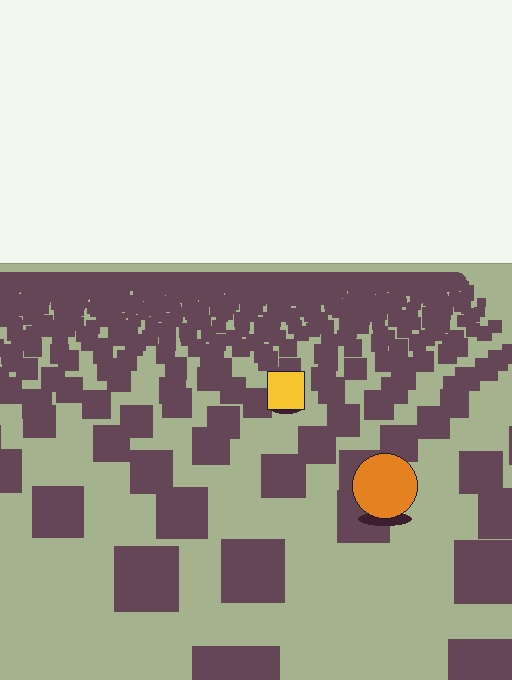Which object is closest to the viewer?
The orange circle is closest. The texture marks near it are larger and more spread out.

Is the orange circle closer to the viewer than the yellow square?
Yes. The orange circle is closer — you can tell from the texture gradient: the ground texture is coarser near it.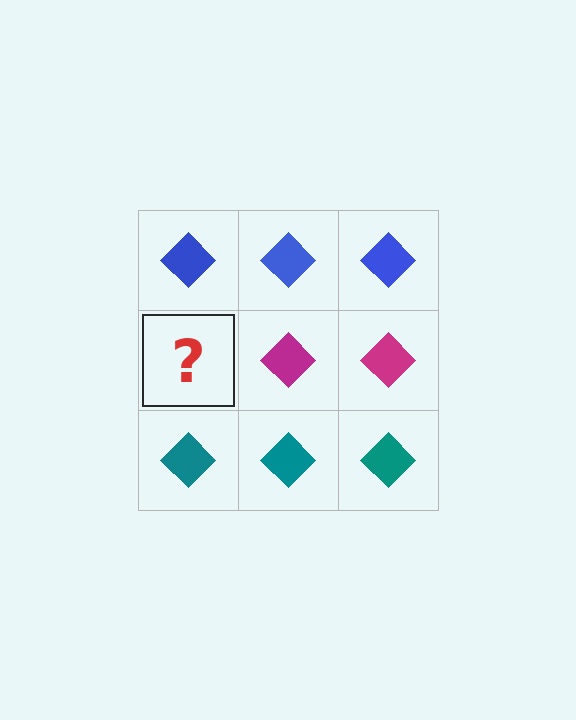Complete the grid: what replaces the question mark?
The question mark should be replaced with a magenta diamond.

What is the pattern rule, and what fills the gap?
The rule is that each row has a consistent color. The gap should be filled with a magenta diamond.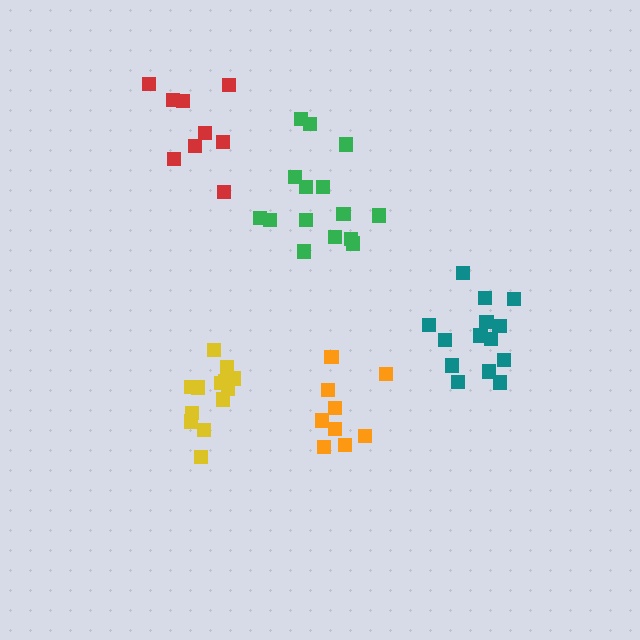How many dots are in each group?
Group 1: 9 dots, Group 2: 13 dots, Group 3: 14 dots, Group 4: 15 dots, Group 5: 9 dots (60 total).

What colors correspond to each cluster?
The clusters are colored: red, yellow, teal, green, orange.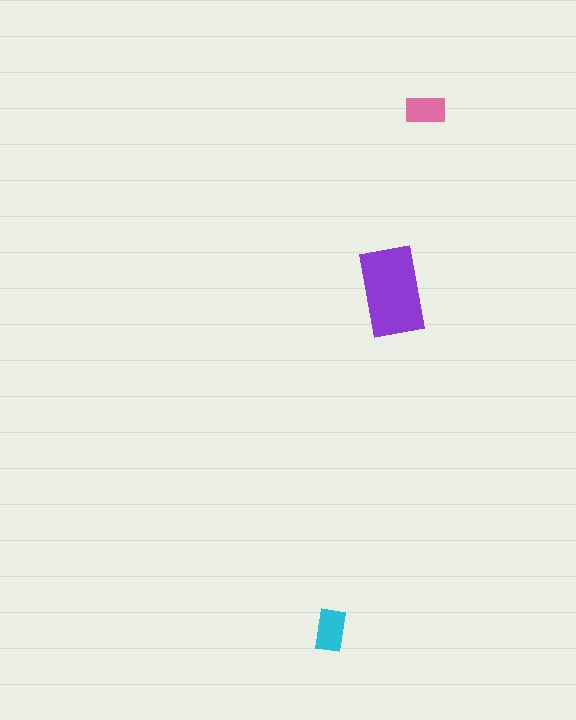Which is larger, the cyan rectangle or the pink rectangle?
The cyan one.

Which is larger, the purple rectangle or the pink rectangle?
The purple one.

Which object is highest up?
The pink rectangle is topmost.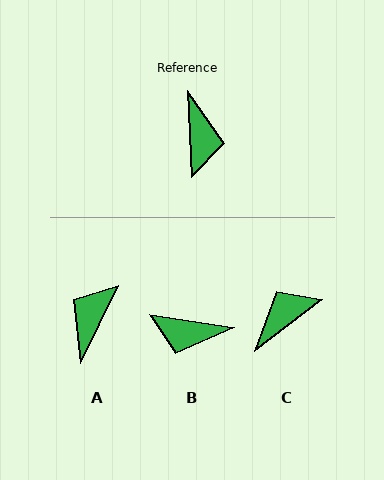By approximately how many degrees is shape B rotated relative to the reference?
Approximately 102 degrees clockwise.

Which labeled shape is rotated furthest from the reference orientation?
A, about 151 degrees away.